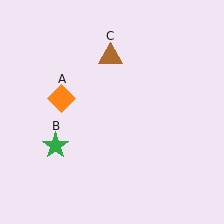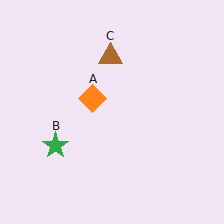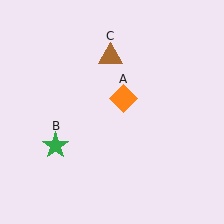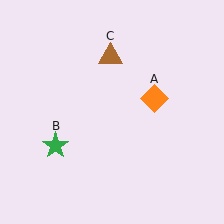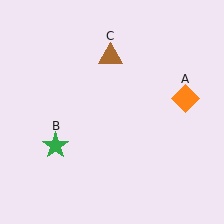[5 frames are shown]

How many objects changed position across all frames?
1 object changed position: orange diamond (object A).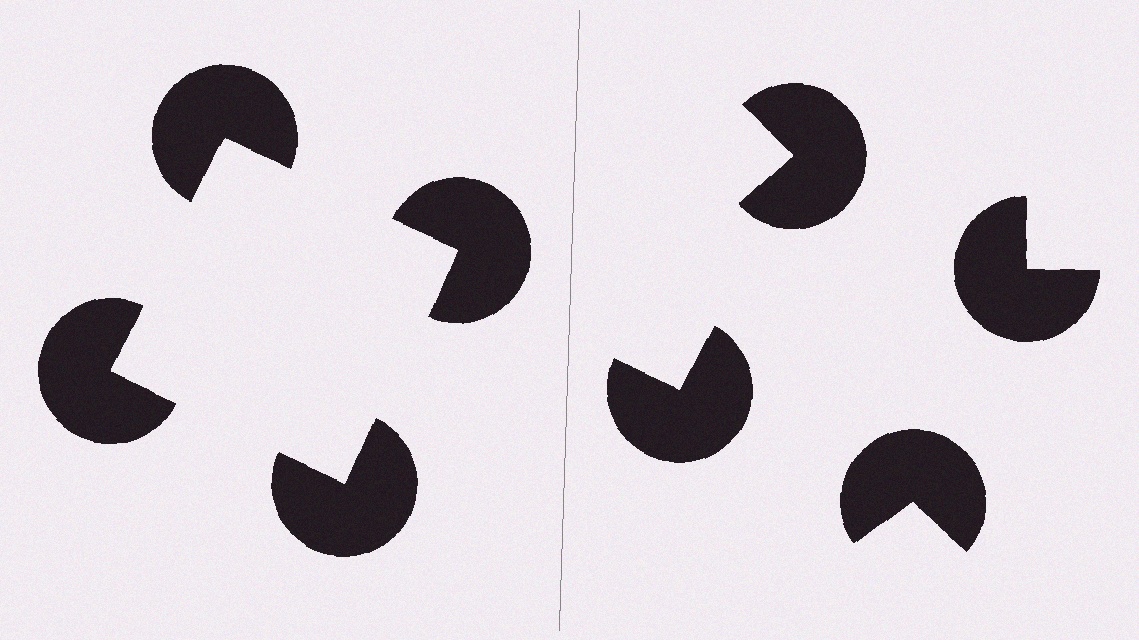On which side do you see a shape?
An illusory square appears on the left side. On the right side the wedge cuts are rotated, so no coherent shape forms.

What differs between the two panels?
The pac-man discs are positioned identically on both sides; only the wedge orientations differ. On the left they align to a square; on the right they are misaligned.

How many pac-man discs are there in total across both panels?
8 — 4 on each side.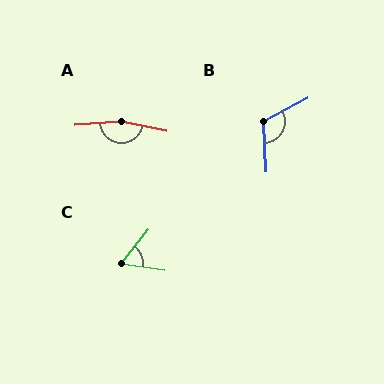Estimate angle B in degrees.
Approximately 116 degrees.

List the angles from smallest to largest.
C (60°), B (116°), A (164°).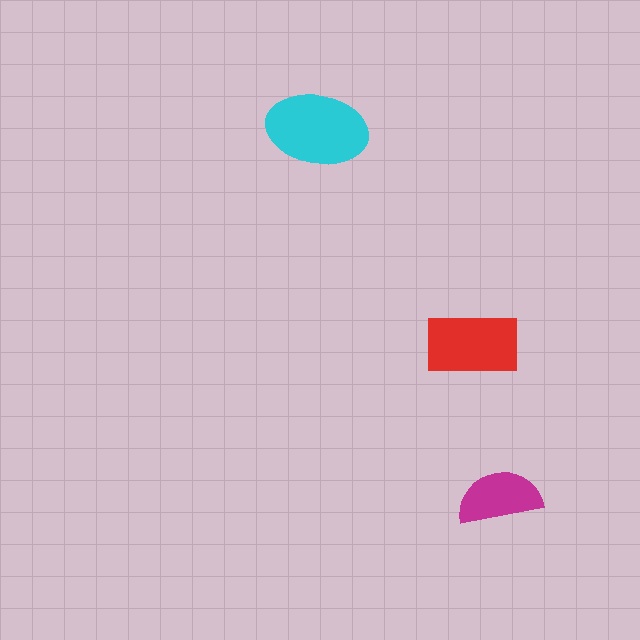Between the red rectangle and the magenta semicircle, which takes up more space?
The red rectangle.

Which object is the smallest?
The magenta semicircle.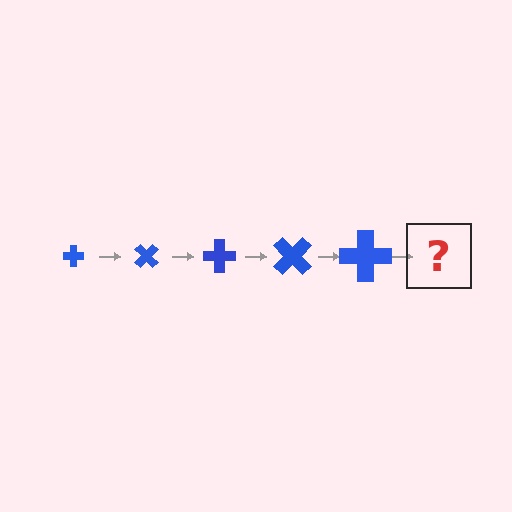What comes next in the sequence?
The next element should be a cross, larger than the previous one and rotated 225 degrees from the start.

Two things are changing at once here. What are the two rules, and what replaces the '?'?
The two rules are that the cross grows larger each step and it rotates 45 degrees each step. The '?' should be a cross, larger than the previous one and rotated 225 degrees from the start.